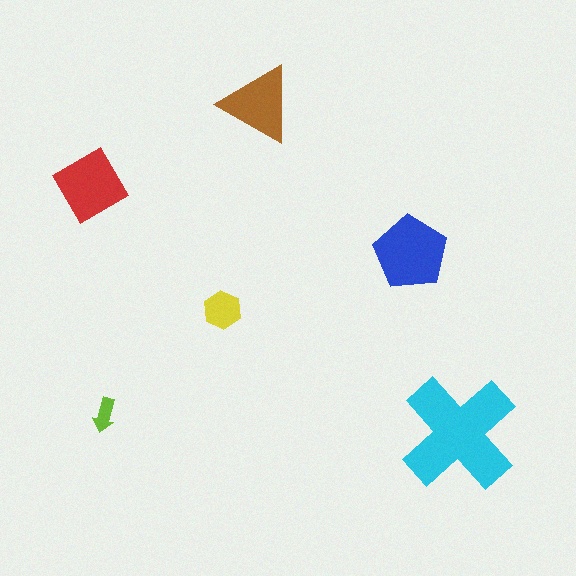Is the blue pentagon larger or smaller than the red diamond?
Larger.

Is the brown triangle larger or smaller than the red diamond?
Smaller.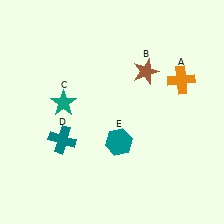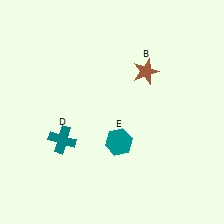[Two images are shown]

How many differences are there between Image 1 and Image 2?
There are 2 differences between the two images.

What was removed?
The orange cross (A), the teal star (C) were removed in Image 2.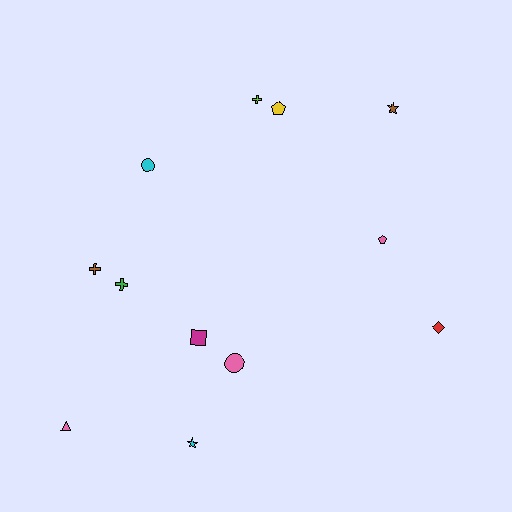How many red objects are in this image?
There is 1 red object.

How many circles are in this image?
There are 2 circles.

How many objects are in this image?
There are 12 objects.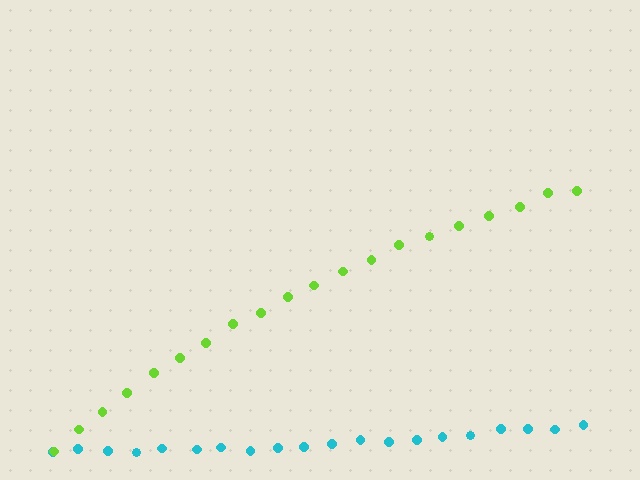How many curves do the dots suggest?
There are 2 distinct paths.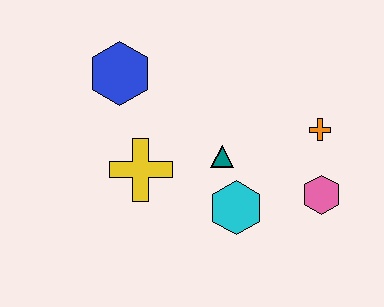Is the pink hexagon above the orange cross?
No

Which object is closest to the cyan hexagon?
The teal triangle is closest to the cyan hexagon.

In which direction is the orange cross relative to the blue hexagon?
The orange cross is to the right of the blue hexagon.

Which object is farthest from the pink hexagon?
The blue hexagon is farthest from the pink hexagon.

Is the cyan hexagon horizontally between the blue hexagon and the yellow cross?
No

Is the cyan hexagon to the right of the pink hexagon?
No